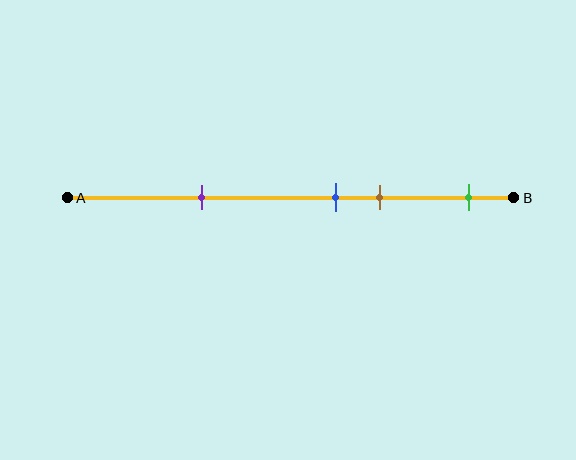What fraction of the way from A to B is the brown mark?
The brown mark is approximately 70% (0.7) of the way from A to B.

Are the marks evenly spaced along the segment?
No, the marks are not evenly spaced.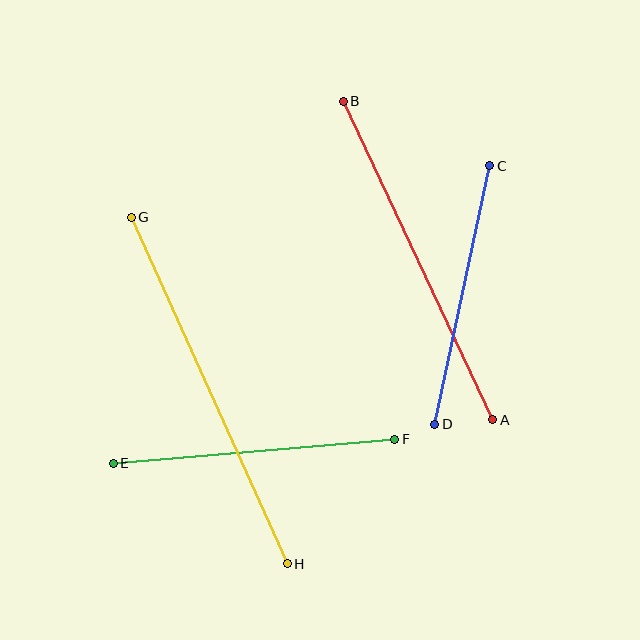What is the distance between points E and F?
The distance is approximately 282 pixels.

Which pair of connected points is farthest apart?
Points G and H are farthest apart.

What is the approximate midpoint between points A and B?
The midpoint is at approximately (418, 261) pixels.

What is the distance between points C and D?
The distance is approximately 264 pixels.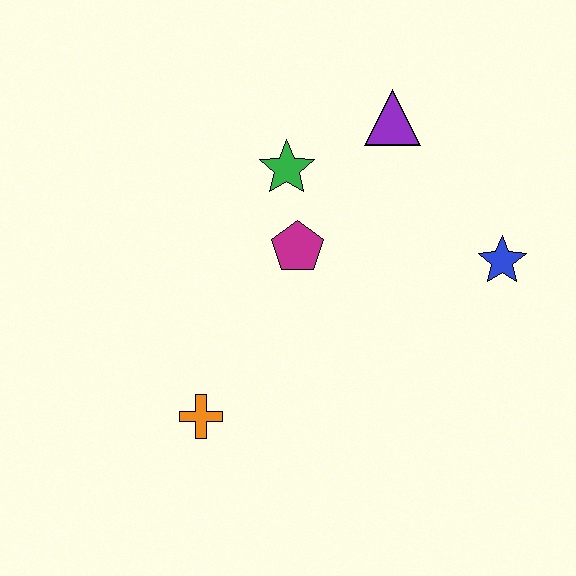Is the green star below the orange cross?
No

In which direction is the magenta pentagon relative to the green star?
The magenta pentagon is below the green star.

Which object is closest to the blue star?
The purple triangle is closest to the blue star.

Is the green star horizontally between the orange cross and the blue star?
Yes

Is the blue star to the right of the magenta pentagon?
Yes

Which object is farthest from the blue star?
The orange cross is farthest from the blue star.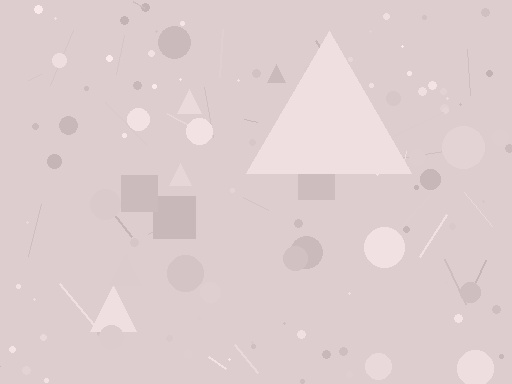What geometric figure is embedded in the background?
A triangle is embedded in the background.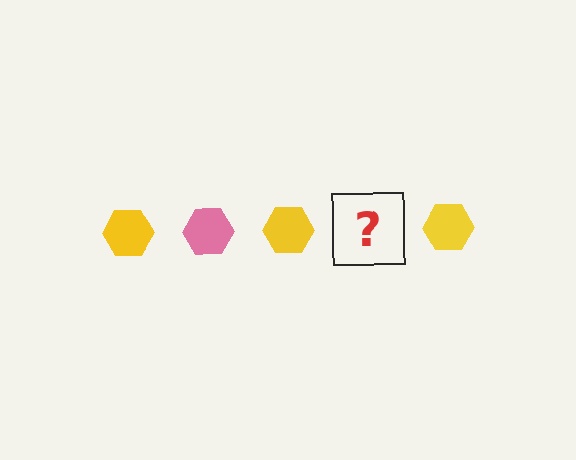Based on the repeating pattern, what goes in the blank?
The blank should be a pink hexagon.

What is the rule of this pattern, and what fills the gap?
The rule is that the pattern cycles through yellow, pink hexagons. The gap should be filled with a pink hexagon.